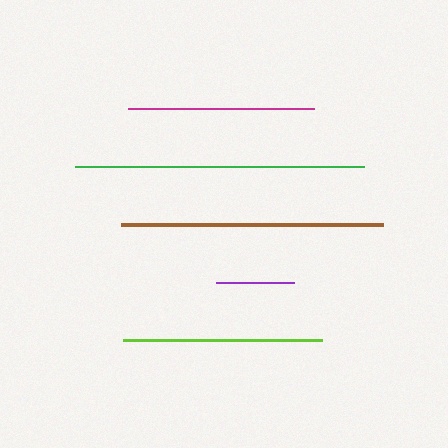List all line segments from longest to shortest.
From longest to shortest: green, brown, lime, magenta, purple.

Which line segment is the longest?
The green line is the longest at approximately 289 pixels.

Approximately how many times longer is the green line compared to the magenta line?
The green line is approximately 1.6 times the length of the magenta line.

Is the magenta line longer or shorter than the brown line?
The brown line is longer than the magenta line.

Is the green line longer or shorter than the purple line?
The green line is longer than the purple line.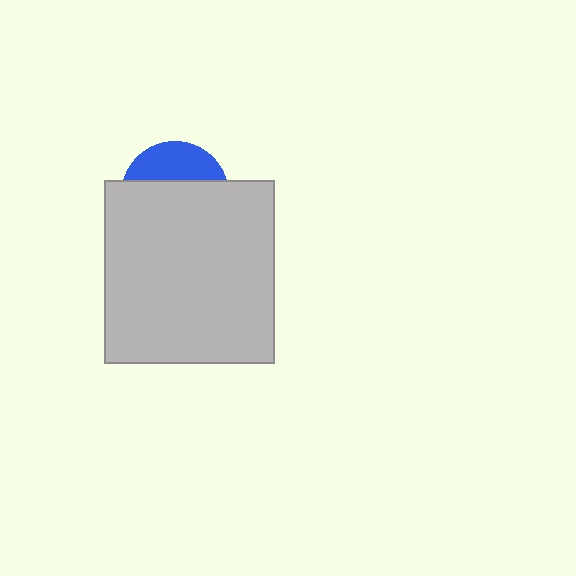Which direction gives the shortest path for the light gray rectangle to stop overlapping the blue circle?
Moving down gives the shortest separation.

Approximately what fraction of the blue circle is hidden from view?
Roughly 68% of the blue circle is hidden behind the light gray rectangle.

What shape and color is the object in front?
The object in front is a light gray rectangle.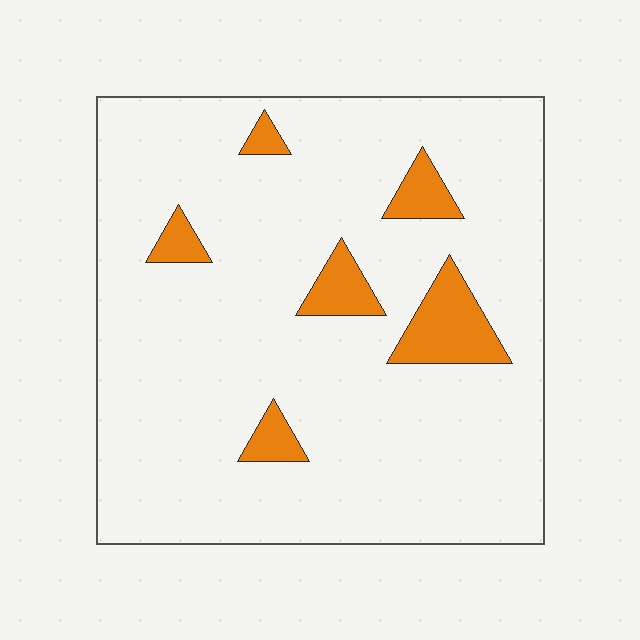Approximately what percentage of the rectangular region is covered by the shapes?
Approximately 10%.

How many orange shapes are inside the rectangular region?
6.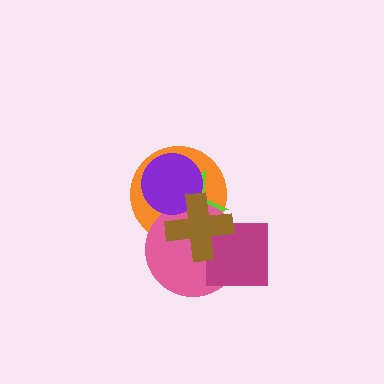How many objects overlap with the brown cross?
5 objects overlap with the brown cross.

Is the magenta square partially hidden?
Yes, it is partially covered by another shape.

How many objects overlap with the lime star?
4 objects overlap with the lime star.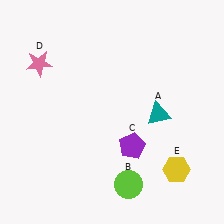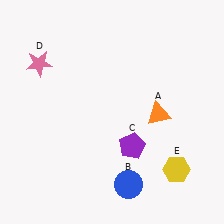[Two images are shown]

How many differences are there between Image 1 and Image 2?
There are 2 differences between the two images.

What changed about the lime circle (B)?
In Image 1, B is lime. In Image 2, it changed to blue.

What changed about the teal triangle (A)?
In Image 1, A is teal. In Image 2, it changed to orange.